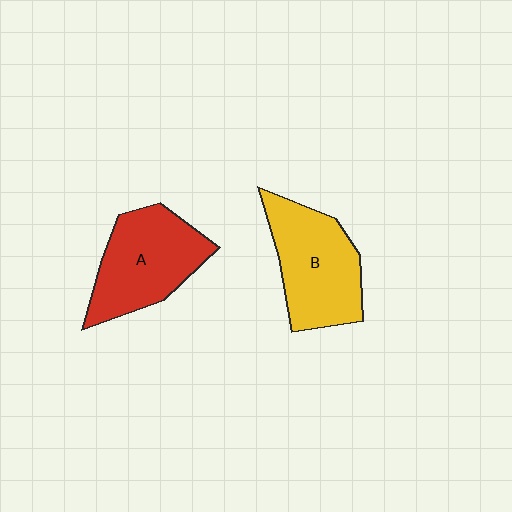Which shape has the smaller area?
Shape A (red).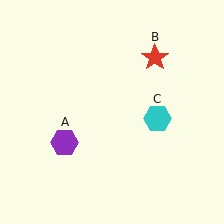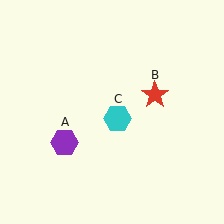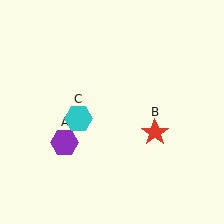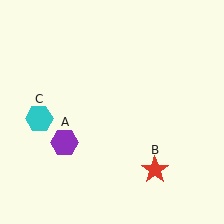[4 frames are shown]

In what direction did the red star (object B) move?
The red star (object B) moved down.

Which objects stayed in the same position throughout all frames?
Purple hexagon (object A) remained stationary.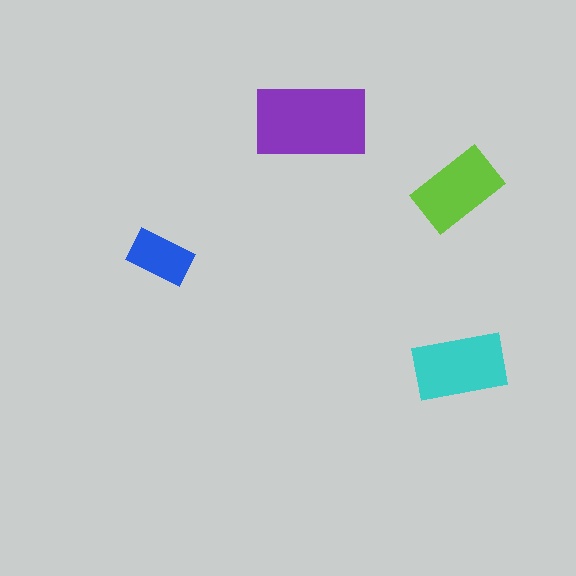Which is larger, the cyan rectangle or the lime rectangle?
The cyan one.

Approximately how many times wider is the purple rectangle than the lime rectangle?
About 1.5 times wider.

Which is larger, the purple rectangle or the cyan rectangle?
The purple one.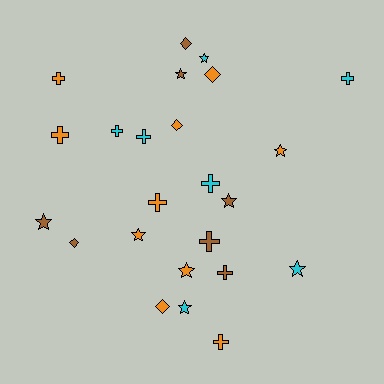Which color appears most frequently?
Orange, with 10 objects.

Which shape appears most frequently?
Cross, with 10 objects.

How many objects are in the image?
There are 24 objects.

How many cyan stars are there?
There are 3 cyan stars.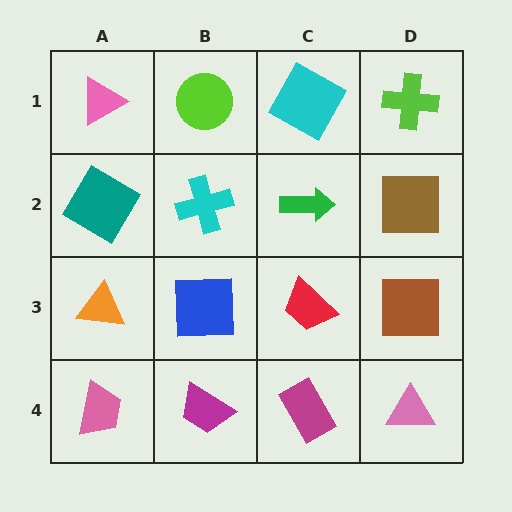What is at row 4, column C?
A magenta rectangle.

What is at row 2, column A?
A teal diamond.